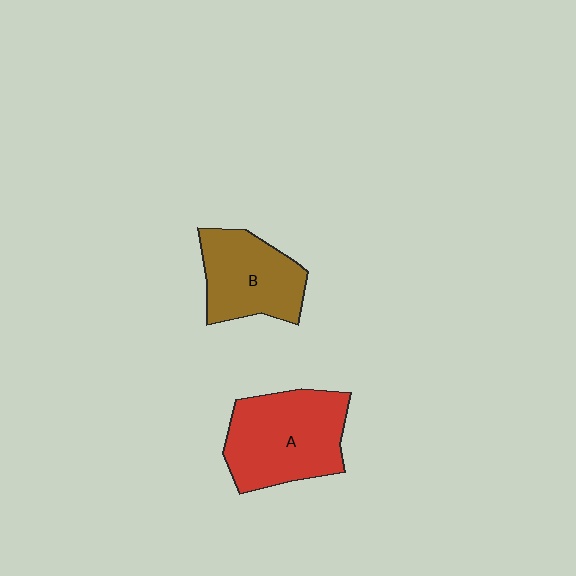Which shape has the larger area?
Shape A (red).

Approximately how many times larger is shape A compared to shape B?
Approximately 1.3 times.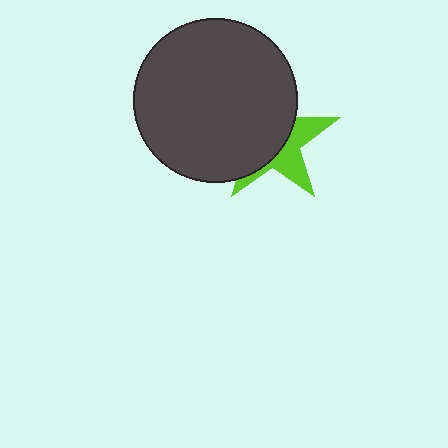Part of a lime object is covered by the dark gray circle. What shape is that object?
It is a star.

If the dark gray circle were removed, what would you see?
You would see the complete lime star.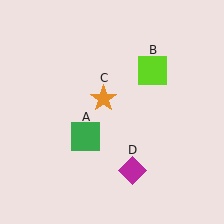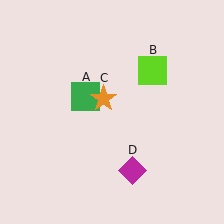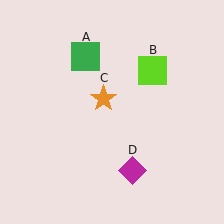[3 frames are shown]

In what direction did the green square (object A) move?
The green square (object A) moved up.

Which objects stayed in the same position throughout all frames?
Lime square (object B) and orange star (object C) and magenta diamond (object D) remained stationary.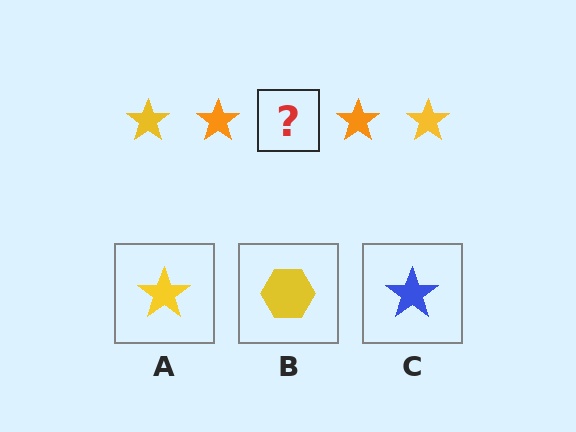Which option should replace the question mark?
Option A.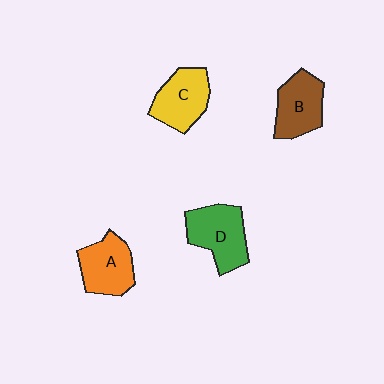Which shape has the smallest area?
Shape B (brown).